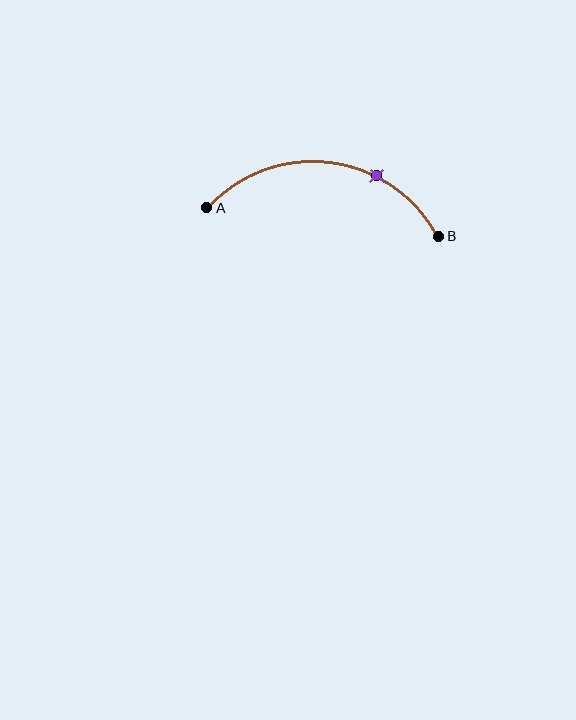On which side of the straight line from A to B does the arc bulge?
The arc bulges above the straight line connecting A and B.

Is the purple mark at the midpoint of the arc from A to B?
No. The purple mark lies on the arc but is closer to endpoint B. The arc midpoint would be at the point on the curve equidistant along the arc from both A and B.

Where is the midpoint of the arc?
The arc midpoint is the point on the curve farthest from the straight line joining A and B. It sits above that line.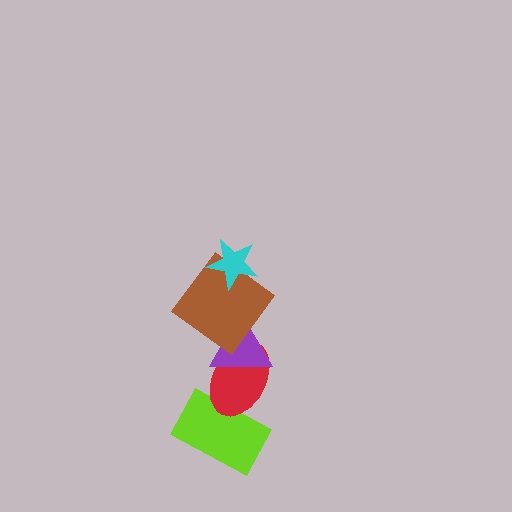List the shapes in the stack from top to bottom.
From top to bottom: the cyan star, the brown diamond, the purple triangle, the red ellipse, the lime rectangle.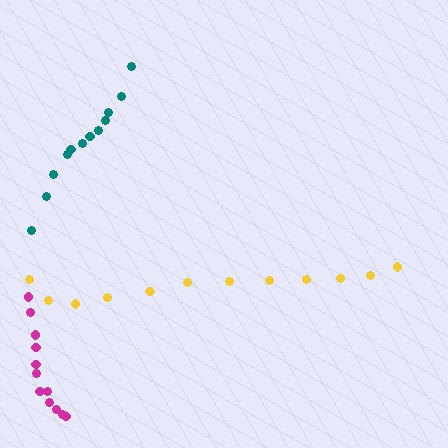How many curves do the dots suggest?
There are 3 distinct paths.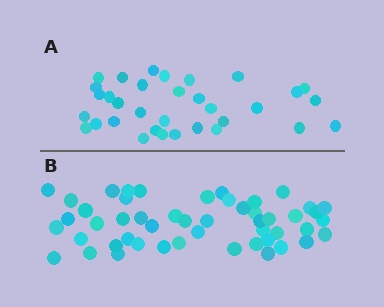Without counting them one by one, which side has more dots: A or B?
Region B (the bottom region) has more dots.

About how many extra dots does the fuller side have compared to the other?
Region B has approximately 15 more dots than region A.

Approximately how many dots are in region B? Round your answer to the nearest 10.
About 50 dots.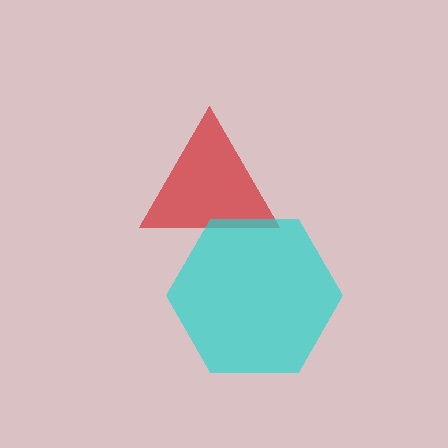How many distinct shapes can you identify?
There are 2 distinct shapes: a red triangle, a cyan hexagon.